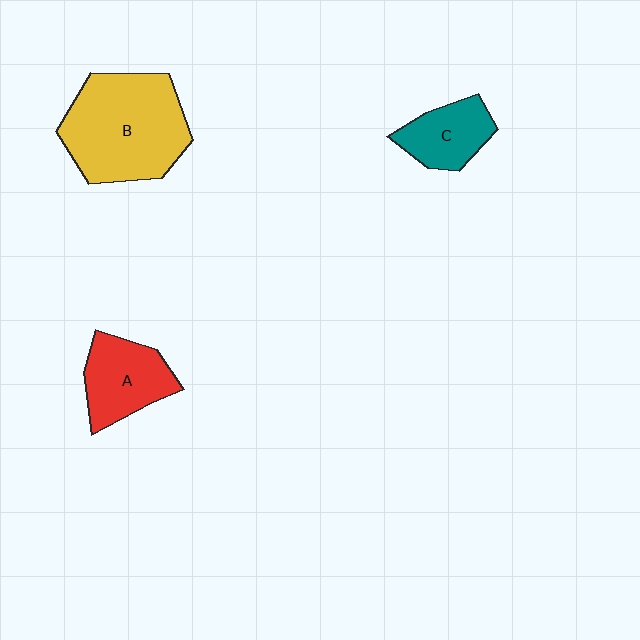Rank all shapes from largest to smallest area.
From largest to smallest: B (yellow), A (red), C (teal).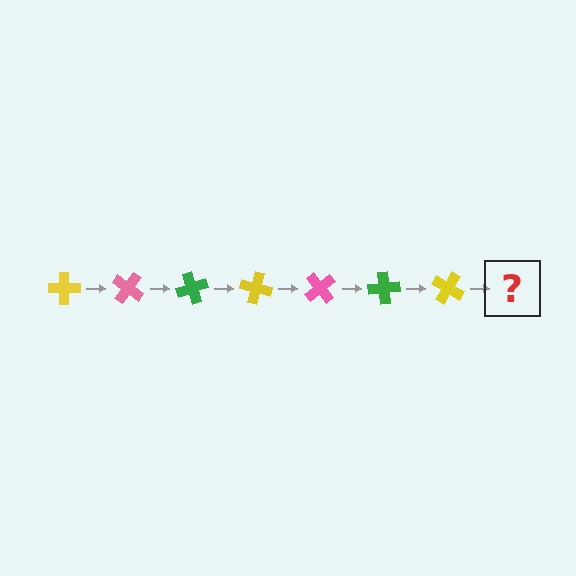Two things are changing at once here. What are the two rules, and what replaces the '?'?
The two rules are that it rotates 35 degrees each step and the color cycles through yellow, pink, and green. The '?' should be a pink cross, rotated 245 degrees from the start.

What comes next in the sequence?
The next element should be a pink cross, rotated 245 degrees from the start.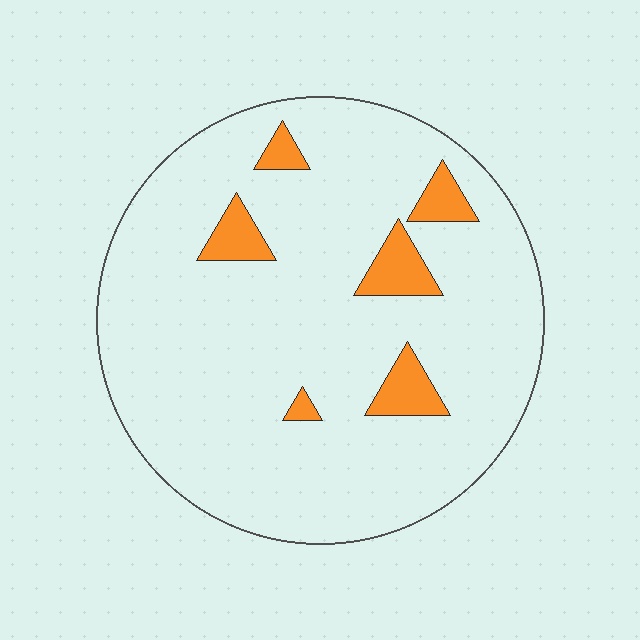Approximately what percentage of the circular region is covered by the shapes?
Approximately 10%.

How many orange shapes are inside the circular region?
6.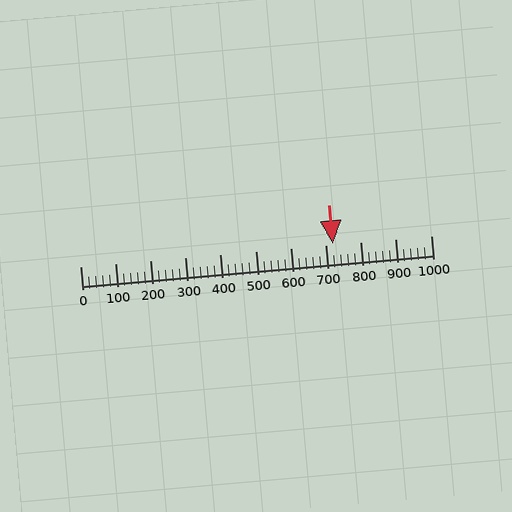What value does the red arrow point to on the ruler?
The red arrow points to approximately 721.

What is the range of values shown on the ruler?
The ruler shows values from 0 to 1000.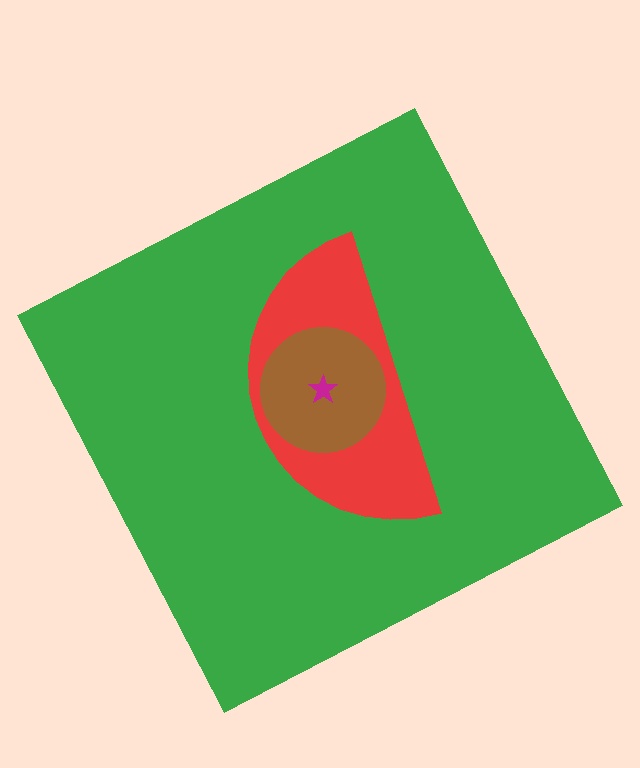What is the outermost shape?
The green square.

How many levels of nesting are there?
4.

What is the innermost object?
The magenta star.